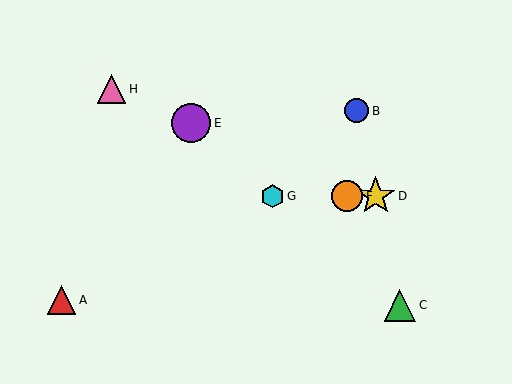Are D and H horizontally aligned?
No, D is at y≈196 and H is at y≈89.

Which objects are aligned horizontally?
Objects D, F, G are aligned horizontally.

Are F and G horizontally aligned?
Yes, both are at y≈196.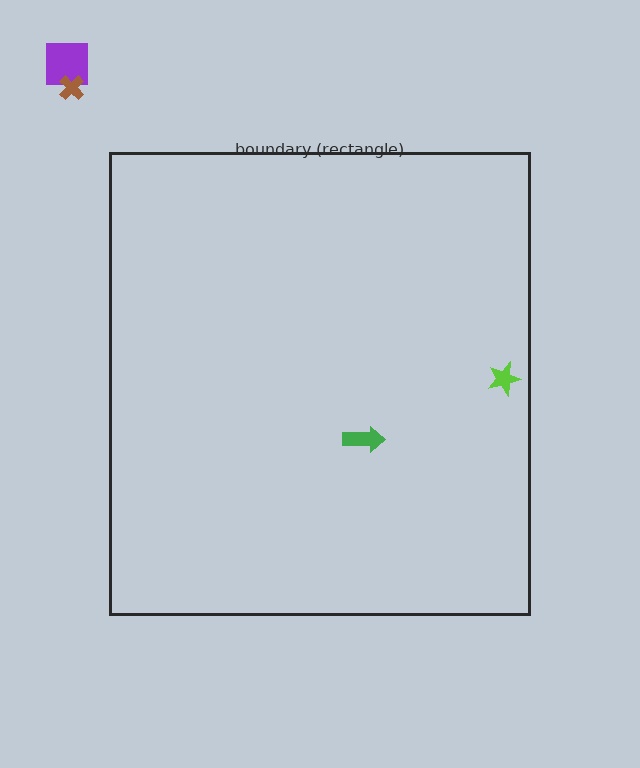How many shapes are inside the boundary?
2 inside, 2 outside.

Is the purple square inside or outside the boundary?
Outside.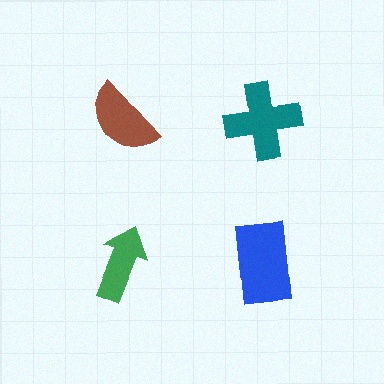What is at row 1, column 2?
A teal cross.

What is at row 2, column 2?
A blue rectangle.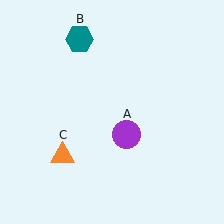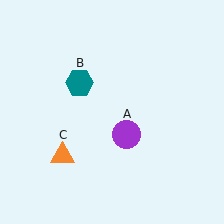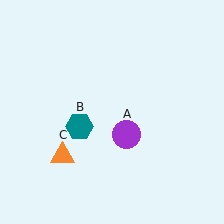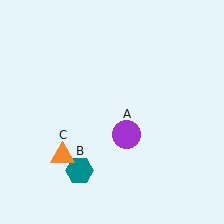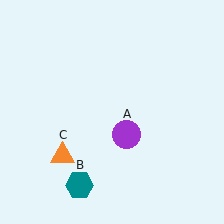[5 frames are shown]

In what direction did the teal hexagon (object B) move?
The teal hexagon (object B) moved down.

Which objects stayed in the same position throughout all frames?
Purple circle (object A) and orange triangle (object C) remained stationary.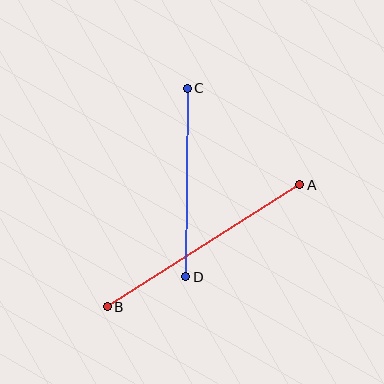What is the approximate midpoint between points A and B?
The midpoint is at approximately (203, 246) pixels.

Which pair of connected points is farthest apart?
Points A and B are farthest apart.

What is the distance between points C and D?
The distance is approximately 188 pixels.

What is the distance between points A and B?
The distance is approximately 228 pixels.